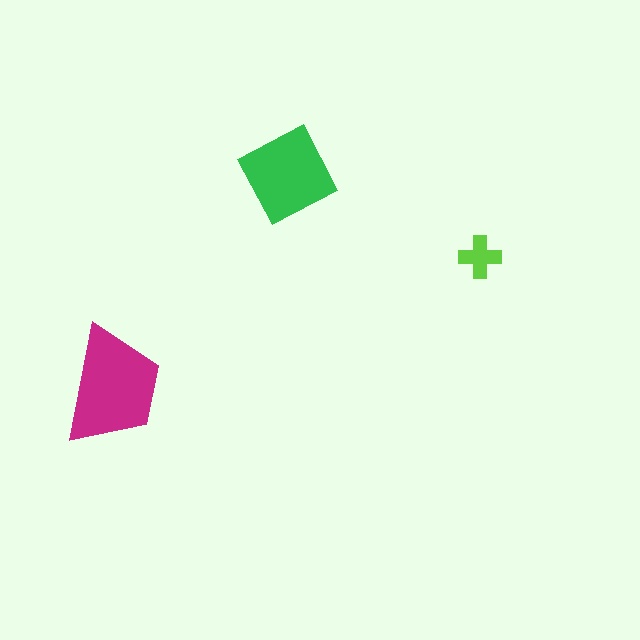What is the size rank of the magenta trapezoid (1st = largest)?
1st.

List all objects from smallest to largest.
The lime cross, the green square, the magenta trapezoid.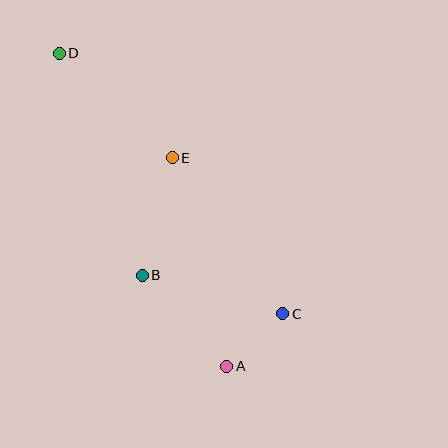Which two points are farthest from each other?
Points A and D are farthest from each other.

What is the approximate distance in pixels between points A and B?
The distance between A and B is approximately 124 pixels.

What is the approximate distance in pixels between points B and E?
The distance between B and E is approximately 121 pixels.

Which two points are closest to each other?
Points A and C are closest to each other.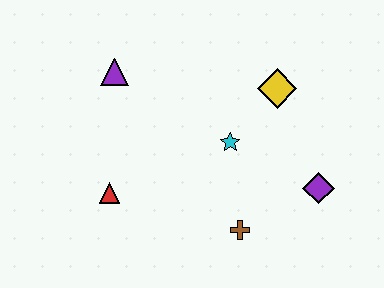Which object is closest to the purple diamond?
The brown cross is closest to the purple diamond.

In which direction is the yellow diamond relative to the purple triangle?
The yellow diamond is to the right of the purple triangle.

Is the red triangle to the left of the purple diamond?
Yes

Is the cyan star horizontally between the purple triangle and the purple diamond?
Yes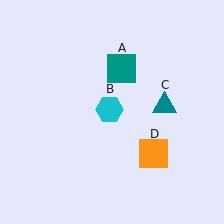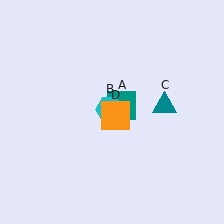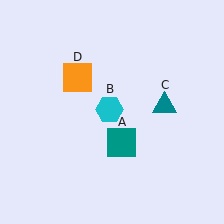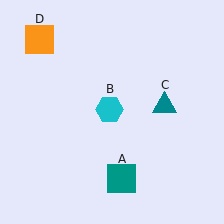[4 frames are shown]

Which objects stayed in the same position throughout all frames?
Cyan hexagon (object B) and teal triangle (object C) remained stationary.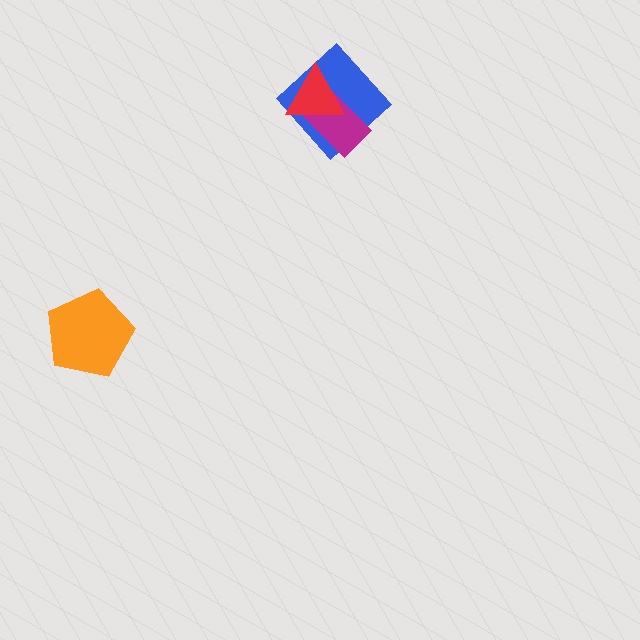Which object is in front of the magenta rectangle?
The red triangle is in front of the magenta rectangle.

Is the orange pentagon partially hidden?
No, no other shape covers it.